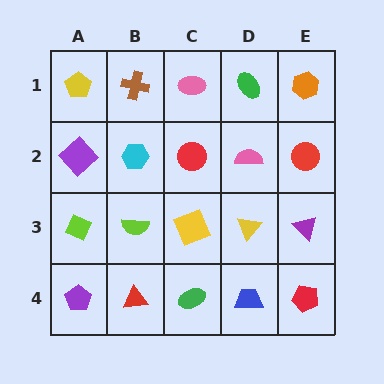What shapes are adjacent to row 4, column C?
A yellow square (row 3, column C), a red triangle (row 4, column B), a blue trapezoid (row 4, column D).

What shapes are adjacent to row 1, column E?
A red circle (row 2, column E), a green ellipse (row 1, column D).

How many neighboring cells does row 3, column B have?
4.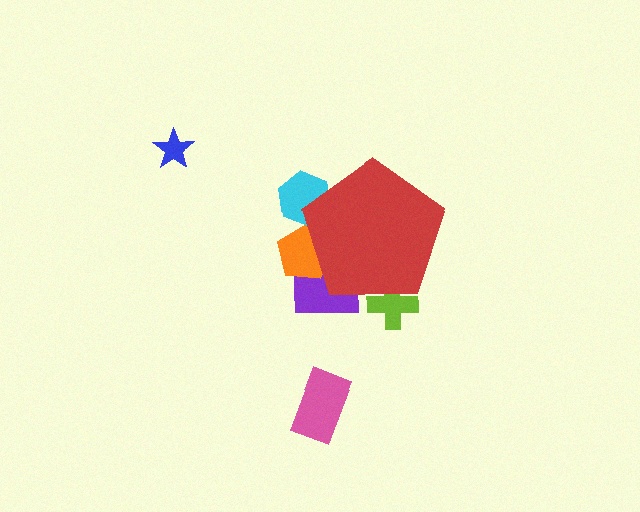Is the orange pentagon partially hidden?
Yes, the orange pentagon is partially hidden behind the red pentagon.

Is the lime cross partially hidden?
Yes, the lime cross is partially hidden behind the red pentagon.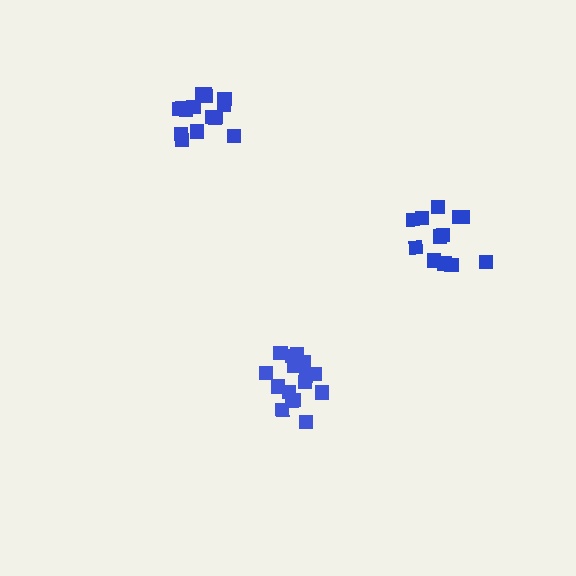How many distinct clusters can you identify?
There are 3 distinct clusters.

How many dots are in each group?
Group 1: 16 dots, Group 2: 16 dots, Group 3: 12 dots (44 total).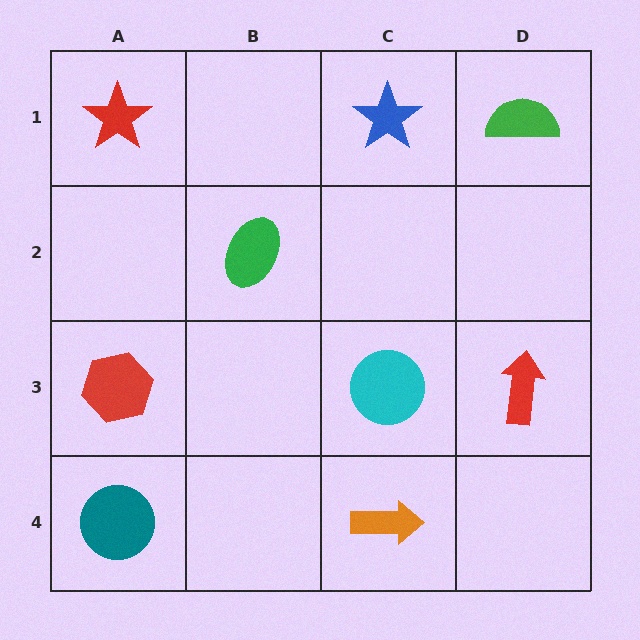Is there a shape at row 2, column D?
No, that cell is empty.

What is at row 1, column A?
A red star.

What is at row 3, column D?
A red arrow.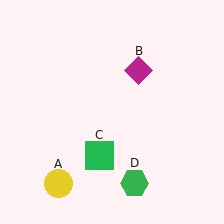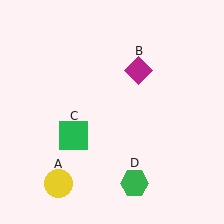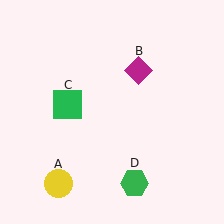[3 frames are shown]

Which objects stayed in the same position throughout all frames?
Yellow circle (object A) and magenta diamond (object B) and green hexagon (object D) remained stationary.